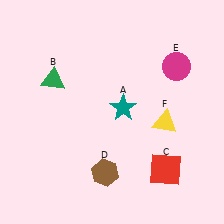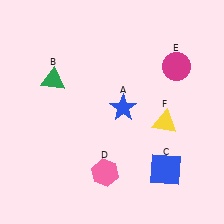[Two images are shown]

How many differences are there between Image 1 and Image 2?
There are 3 differences between the two images.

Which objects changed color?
A changed from teal to blue. C changed from red to blue. D changed from brown to pink.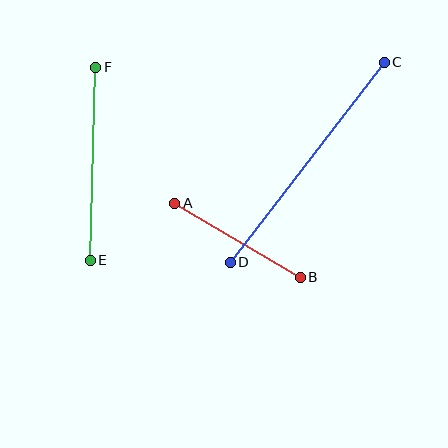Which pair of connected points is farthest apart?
Points C and D are farthest apart.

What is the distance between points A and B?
The distance is approximately 146 pixels.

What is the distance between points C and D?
The distance is approximately 252 pixels.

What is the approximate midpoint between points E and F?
The midpoint is at approximately (93, 164) pixels.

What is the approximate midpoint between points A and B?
The midpoint is at approximately (237, 240) pixels.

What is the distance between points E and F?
The distance is approximately 193 pixels.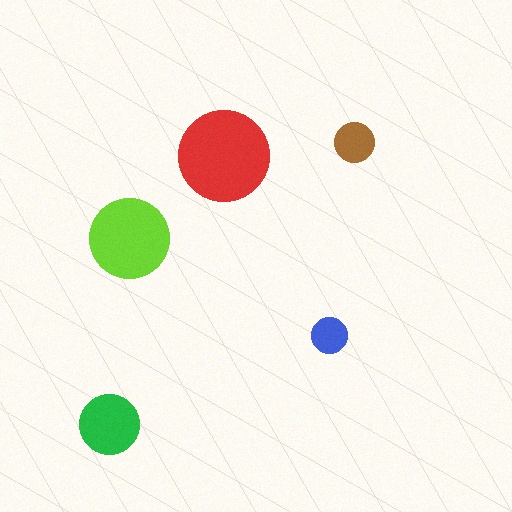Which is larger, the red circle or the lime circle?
The red one.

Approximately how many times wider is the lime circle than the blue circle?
About 2 times wider.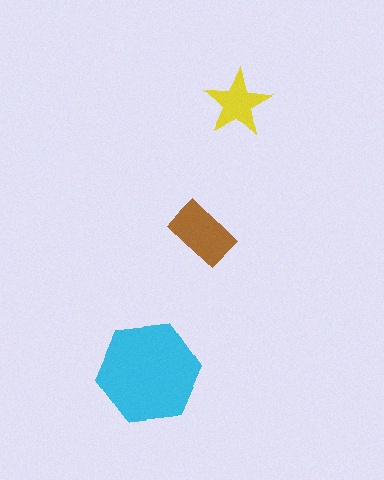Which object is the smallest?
The yellow star.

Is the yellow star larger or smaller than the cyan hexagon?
Smaller.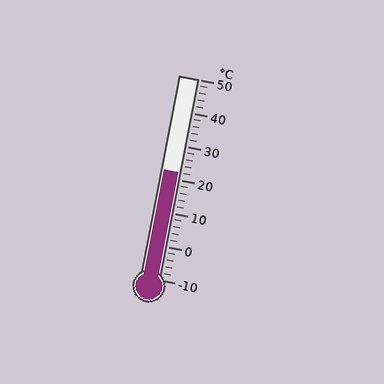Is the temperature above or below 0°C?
The temperature is above 0°C.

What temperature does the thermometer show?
The thermometer shows approximately 22°C.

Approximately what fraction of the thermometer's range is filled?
The thermometer is filled to approximately 55% of its range.